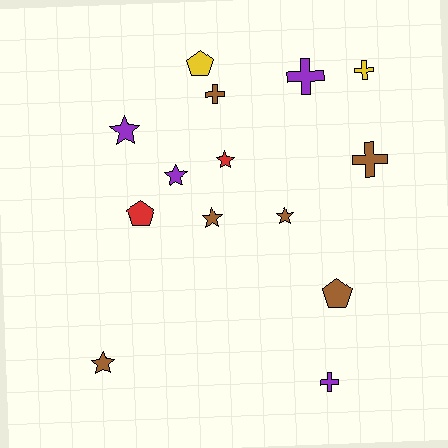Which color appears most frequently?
Brown, with 6 objects.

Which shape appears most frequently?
Star, with 6 objects.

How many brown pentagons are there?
There is 1 brown pentagon.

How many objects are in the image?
There are 14 objects.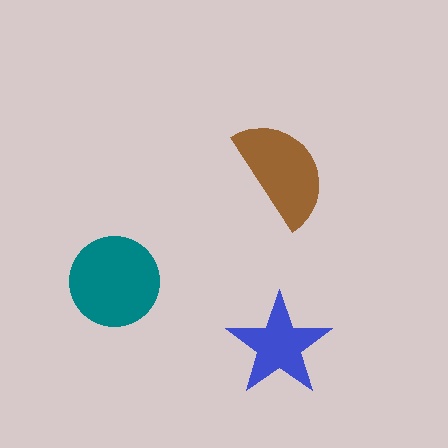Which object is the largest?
The teal circle.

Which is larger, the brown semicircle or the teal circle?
The teal circle.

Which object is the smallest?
The blue star.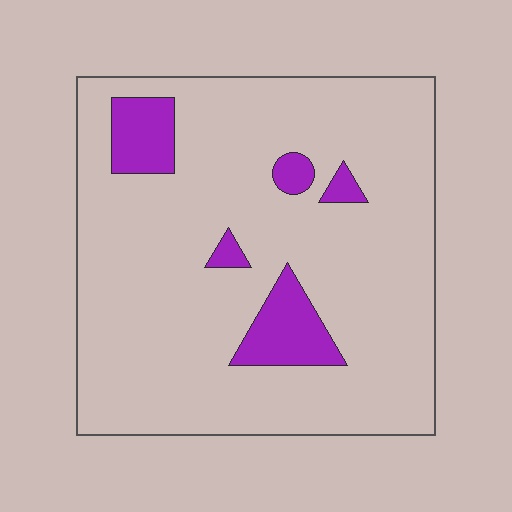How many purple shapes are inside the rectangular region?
5.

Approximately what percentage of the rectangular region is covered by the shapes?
Approximately 10%.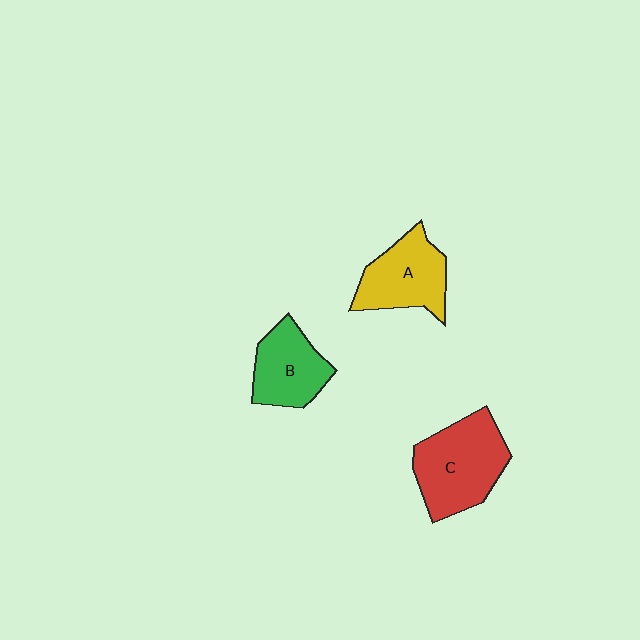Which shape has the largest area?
Shape C (red).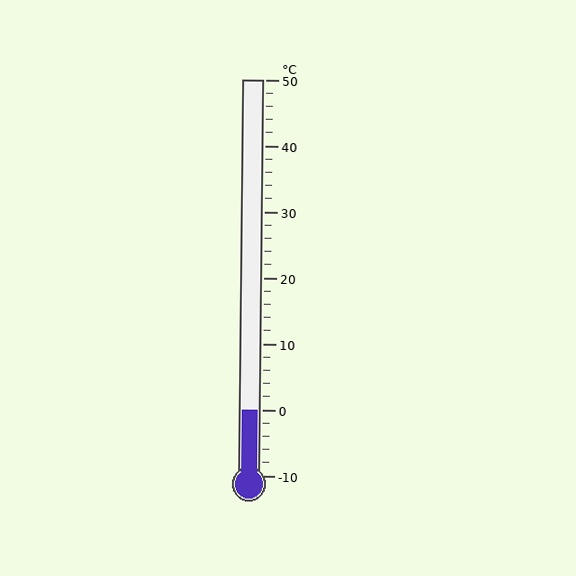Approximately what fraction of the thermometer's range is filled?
The thermometer is filled to approximately 15% of its range.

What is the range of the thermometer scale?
The thermometer scale ranges from -10°C to 50°C.